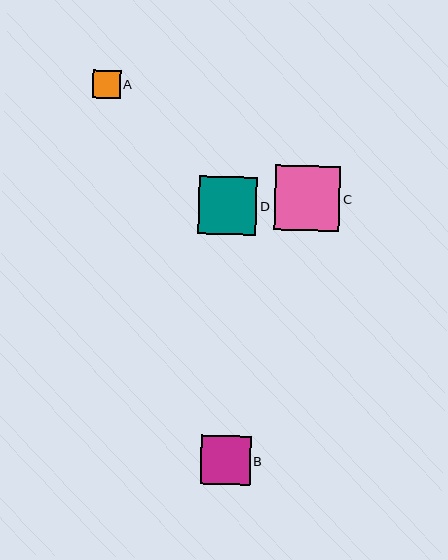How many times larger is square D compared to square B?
Square D is approximately 1.2 times the size of square B.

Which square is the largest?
Square C is the largest with a size of approximately 65 pixels.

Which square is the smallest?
Square A is the smallest with a size of approximately 28 pixels.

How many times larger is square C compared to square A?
Square C is approximately 2.4 times the size of square A.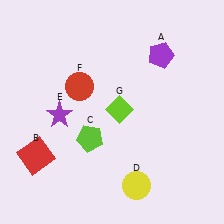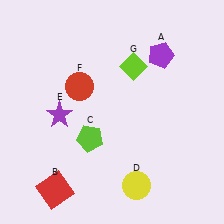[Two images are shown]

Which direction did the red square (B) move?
The red square (B) moved down.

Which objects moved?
The objects that moved are: the red square (B), the lime diamond (G).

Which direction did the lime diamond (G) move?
The lime diamond (G) moved up.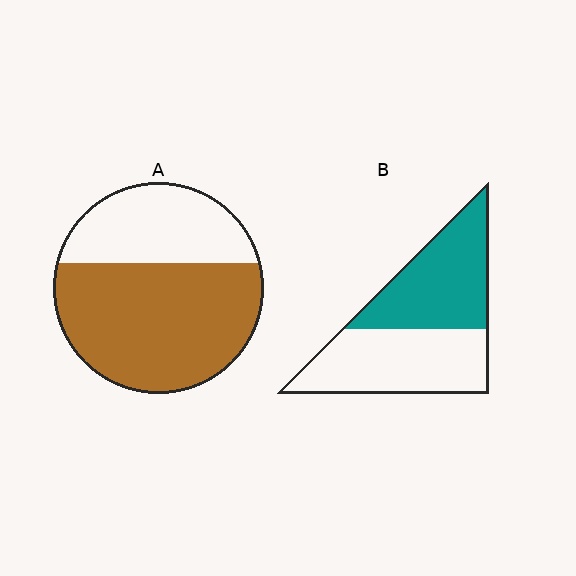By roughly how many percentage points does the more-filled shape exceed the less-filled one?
By roughly 15 percentage points (A over B).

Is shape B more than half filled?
Roughly half.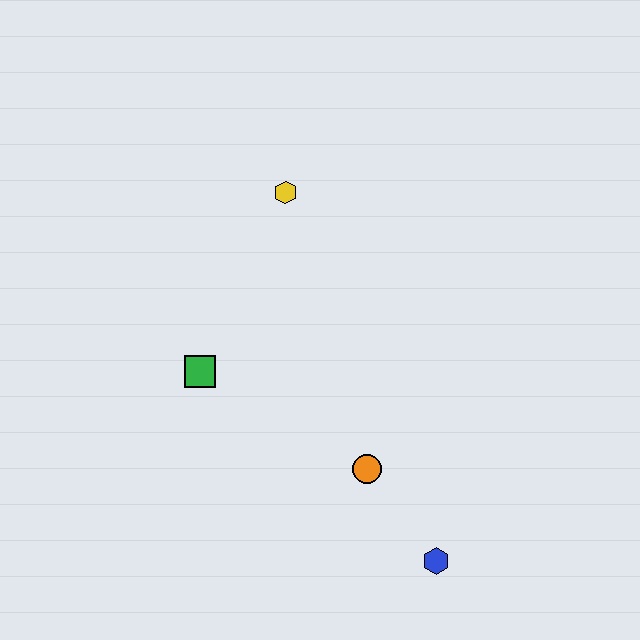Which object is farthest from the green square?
The blue hexagon is farthest from the green square.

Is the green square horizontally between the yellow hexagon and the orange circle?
No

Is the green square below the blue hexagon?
No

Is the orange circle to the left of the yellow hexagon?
No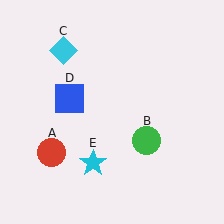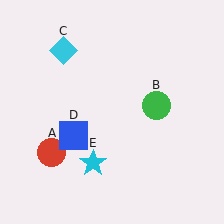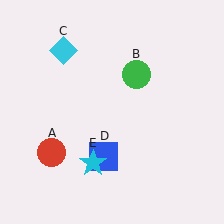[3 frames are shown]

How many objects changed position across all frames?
2 objects changed position: green circle (object B), blue square (object D).